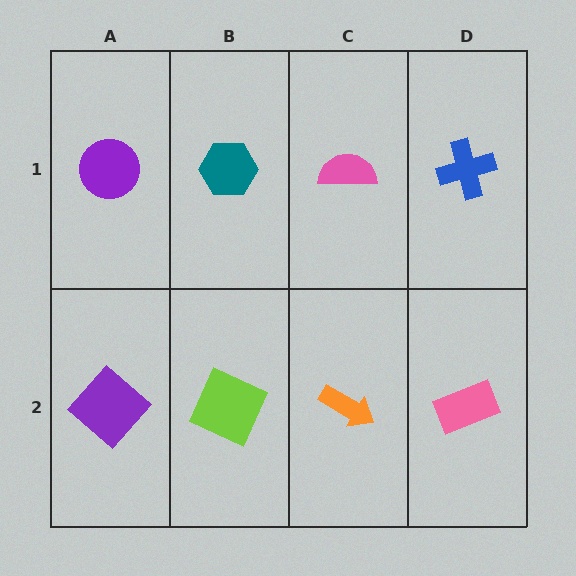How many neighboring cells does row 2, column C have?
3.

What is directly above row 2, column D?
A blue cross.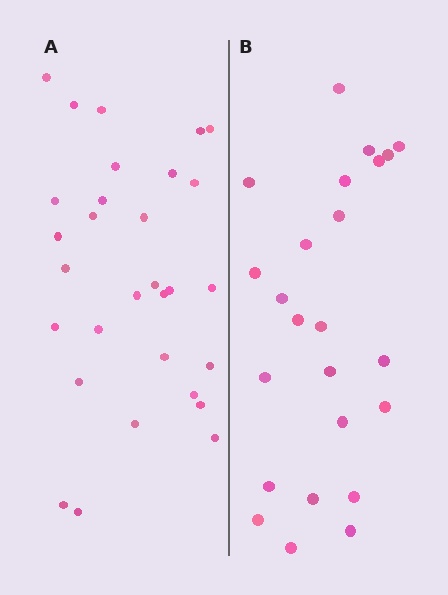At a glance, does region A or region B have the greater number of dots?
Region A (the left region) has more dots.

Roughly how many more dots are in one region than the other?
Region A has about 6 more dots than region B.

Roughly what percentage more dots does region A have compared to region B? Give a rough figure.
About 25% more.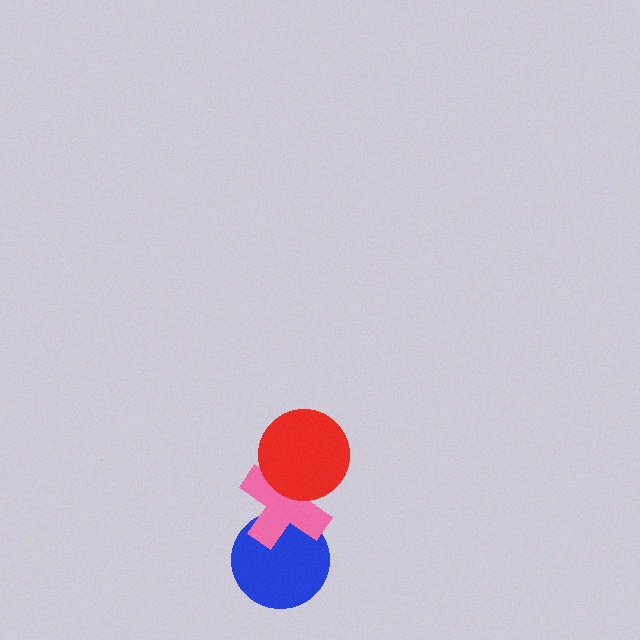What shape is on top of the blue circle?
The pink cross is on top of the blue circle.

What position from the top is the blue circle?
The blue circle is 3rd from the top.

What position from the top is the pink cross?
The pink cross is 2nd from the top.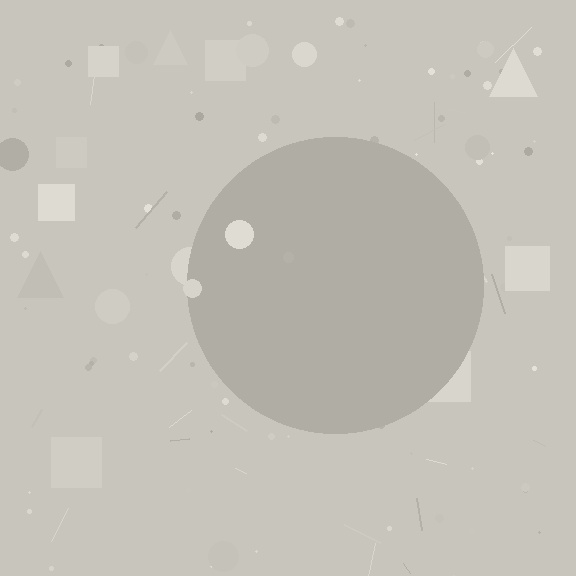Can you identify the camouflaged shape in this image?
The camouflaged shape is a circle.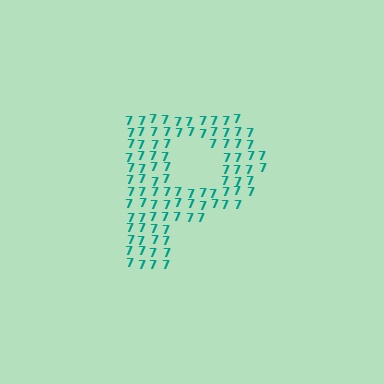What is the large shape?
The large shape is the letter P.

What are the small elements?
The small elements are digit 7's.